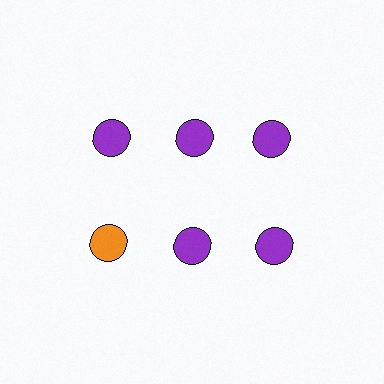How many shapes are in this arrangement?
There are 6 shapes arranged in a grid pattern.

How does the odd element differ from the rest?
It has a different color: orange instead of purple.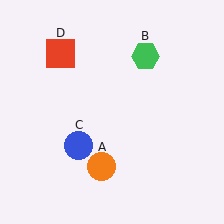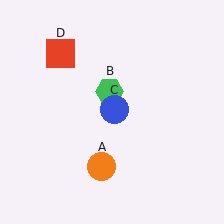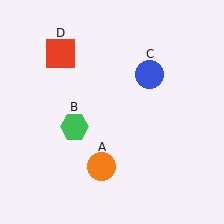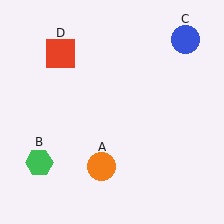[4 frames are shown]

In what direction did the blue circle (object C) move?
The blue circle (object C) moved up and to the right.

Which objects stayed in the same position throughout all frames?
Orange circle (object A) and red square (object D) remained stationary.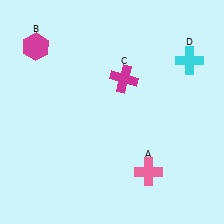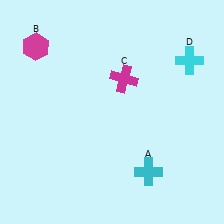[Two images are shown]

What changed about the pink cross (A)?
In Image 1, A is pink. In Image 2, it changed to cyan.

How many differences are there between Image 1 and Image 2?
There is 1 difference between the two images.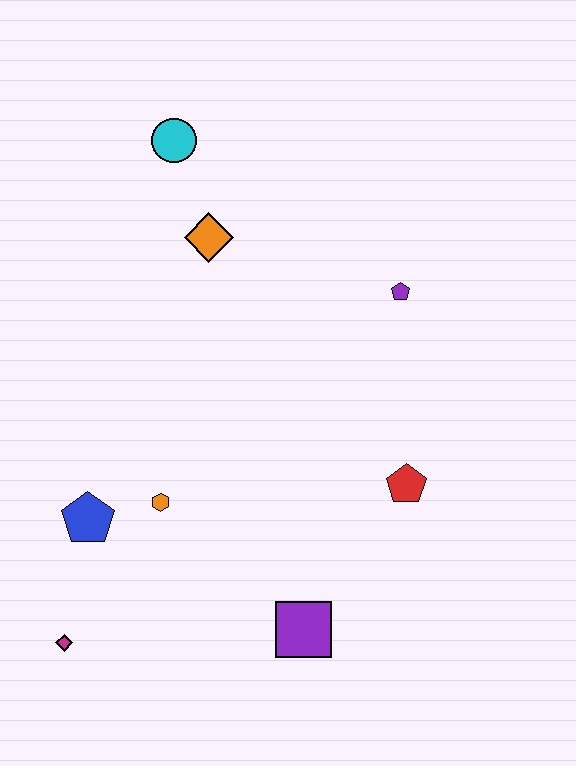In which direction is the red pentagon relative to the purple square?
The red pentagon is above the purple square.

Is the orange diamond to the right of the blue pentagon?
Yes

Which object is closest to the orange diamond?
The cyan circle is closest to the orange diamond.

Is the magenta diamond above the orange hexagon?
No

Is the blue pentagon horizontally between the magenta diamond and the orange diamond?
Yes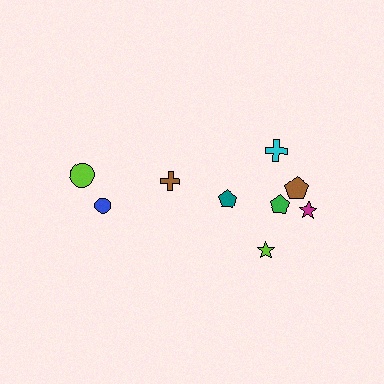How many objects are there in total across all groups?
There are 10 objects.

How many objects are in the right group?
There are 6 objects.